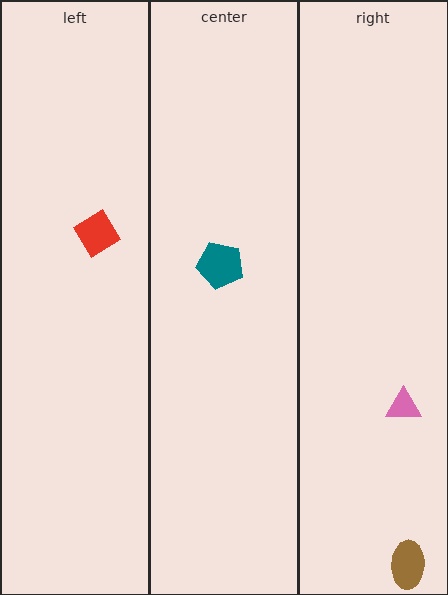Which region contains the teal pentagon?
The center region.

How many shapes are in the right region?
2.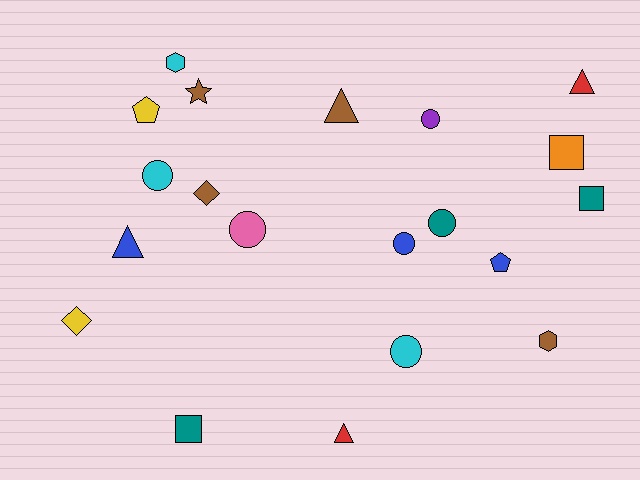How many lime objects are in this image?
There are no lime objects.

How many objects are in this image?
There are 20 objects.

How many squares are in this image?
There are 3 squares.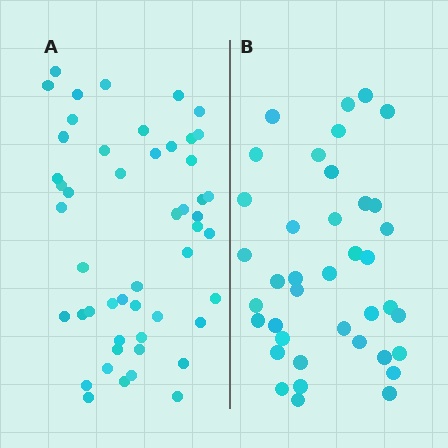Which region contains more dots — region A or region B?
Region A (the left region) has more dots.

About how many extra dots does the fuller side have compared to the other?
Region A has roughly 12 or so more dots than region B.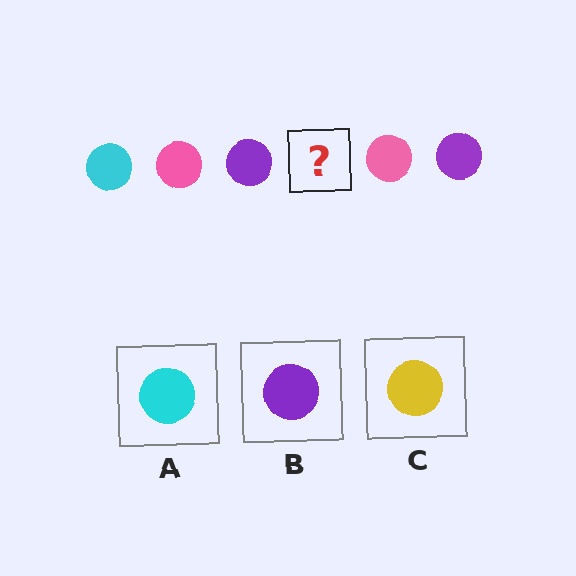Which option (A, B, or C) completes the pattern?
A.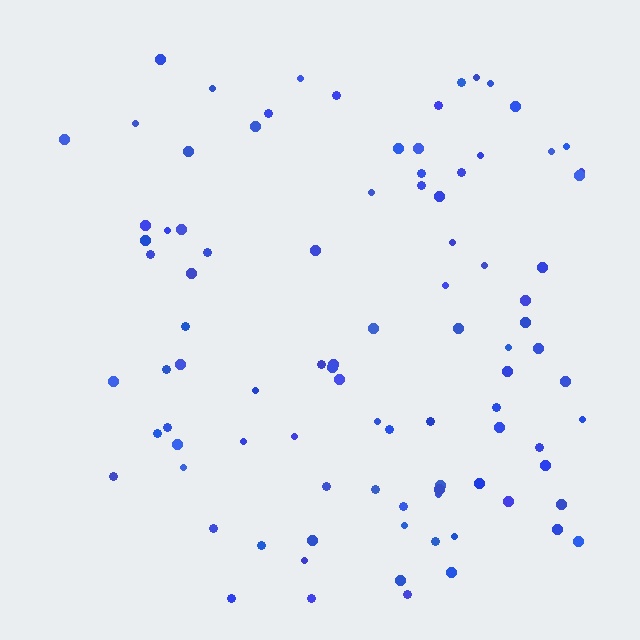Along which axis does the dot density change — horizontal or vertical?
Horizontal.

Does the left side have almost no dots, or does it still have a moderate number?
Still a moderate number, just noticeably fewer than the right.